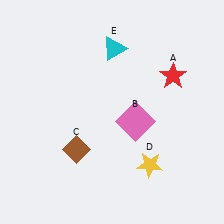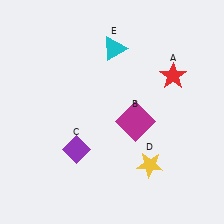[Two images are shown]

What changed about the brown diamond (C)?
In Image 1, C is brown. In Image 2, it changed to purple.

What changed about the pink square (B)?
In Image 1, B is pink. In Image 2, it changed to magenta.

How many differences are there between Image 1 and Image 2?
There are 2 differences between the two images.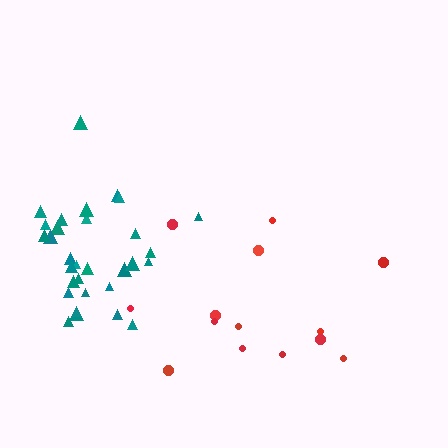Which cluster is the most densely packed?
Teal.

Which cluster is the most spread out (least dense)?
Red.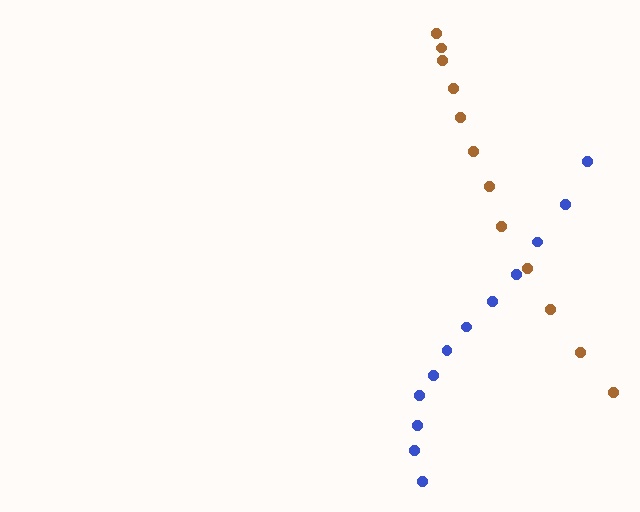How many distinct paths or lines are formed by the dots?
There are 2 distinct paths.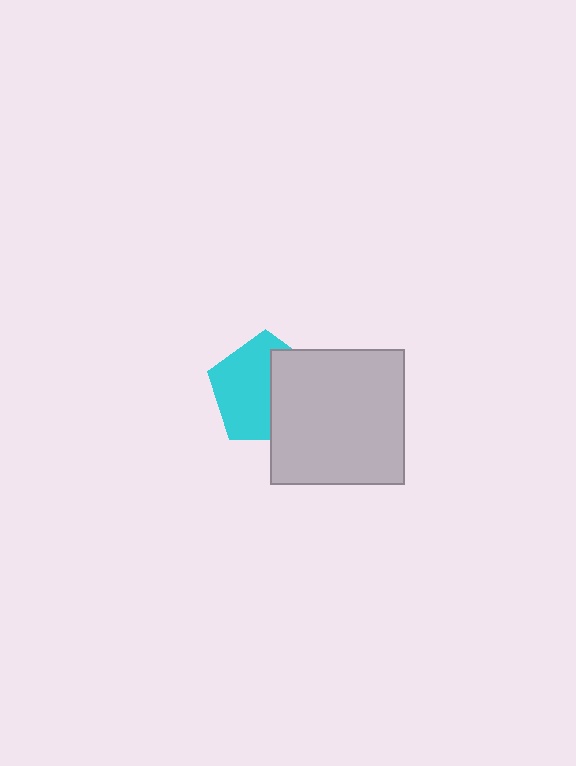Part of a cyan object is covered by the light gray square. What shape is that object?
It is a pentagon.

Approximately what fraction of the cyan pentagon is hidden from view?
Roughly 43% of the cyan pentagon is hidden behind the light gray square.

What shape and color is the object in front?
The object in front is a light gray square.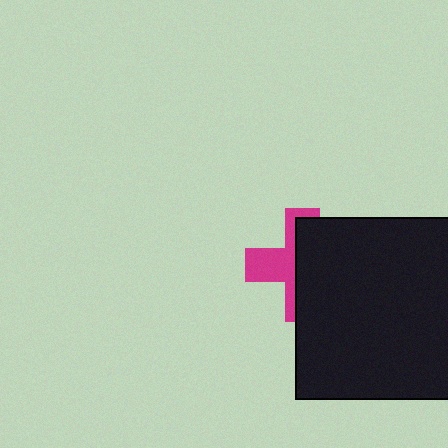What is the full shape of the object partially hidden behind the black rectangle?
The partially hidden object is a magenta cross.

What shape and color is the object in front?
The object in front is a black rectangle.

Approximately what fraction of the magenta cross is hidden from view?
Roughly 58% of the magenta cross is hidden behind the black rectangle.